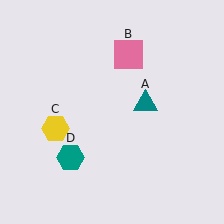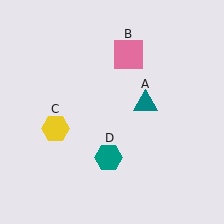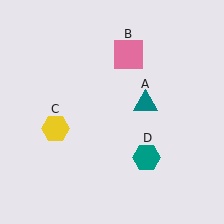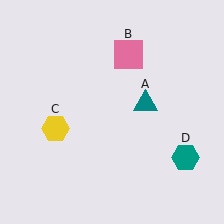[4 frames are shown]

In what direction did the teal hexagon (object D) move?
The teal hexagon (object D) moved right.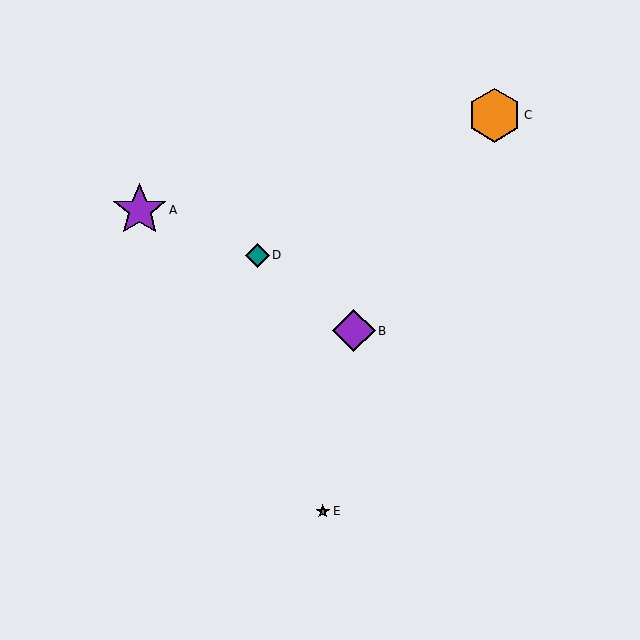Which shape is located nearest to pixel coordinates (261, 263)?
The teal diamond (labeled D) at (257, 255) is nearest to that location.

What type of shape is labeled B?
Shape B is a purple diamond.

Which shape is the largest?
The orange hexagon (labeled C) is the largest.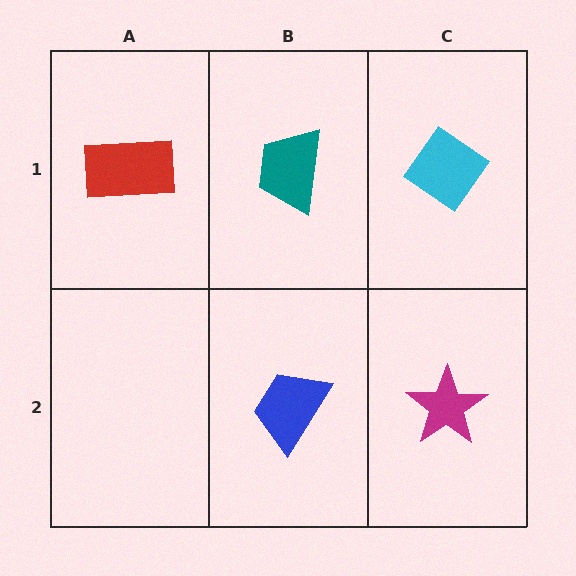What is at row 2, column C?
A magenta star.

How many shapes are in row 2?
2 shapes.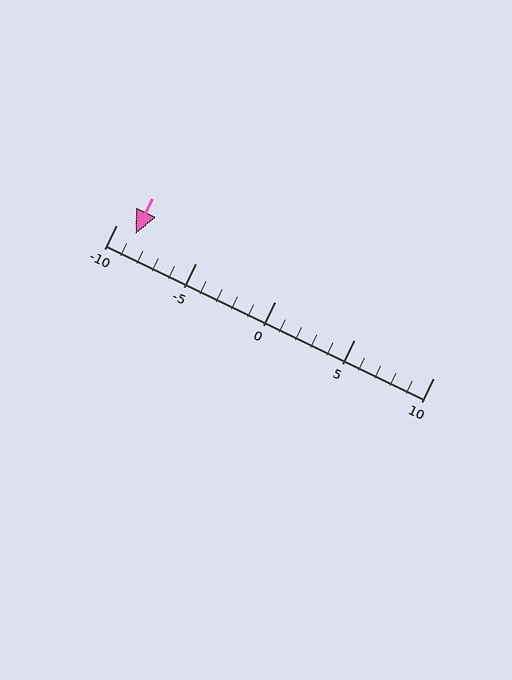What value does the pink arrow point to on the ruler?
The pink arrow points to approximately -9.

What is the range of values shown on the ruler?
The ruler shows values from -10 to 10.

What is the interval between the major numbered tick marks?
The major tick marks are spaced 5 units apart.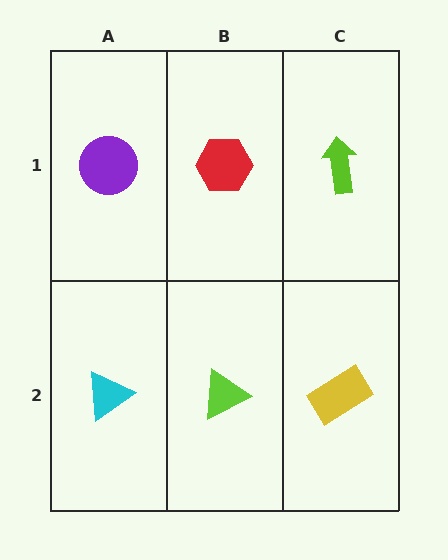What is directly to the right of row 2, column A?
A lime triangle.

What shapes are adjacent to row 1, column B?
A lime triangle (row 2, column B), a purple circle (row 1, column A), a lime arrow (row 1, column C).